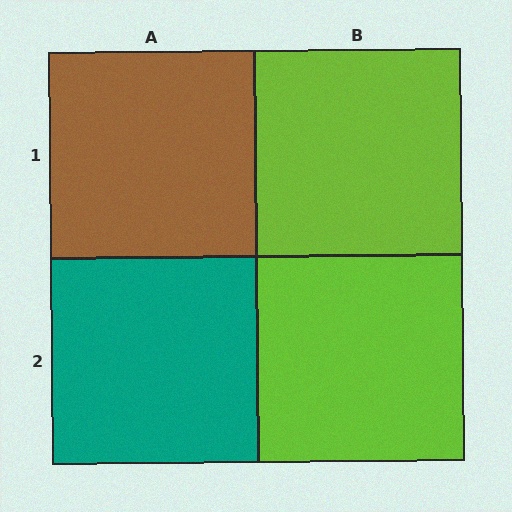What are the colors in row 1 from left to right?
Brown, lime.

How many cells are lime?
2 cells are lime.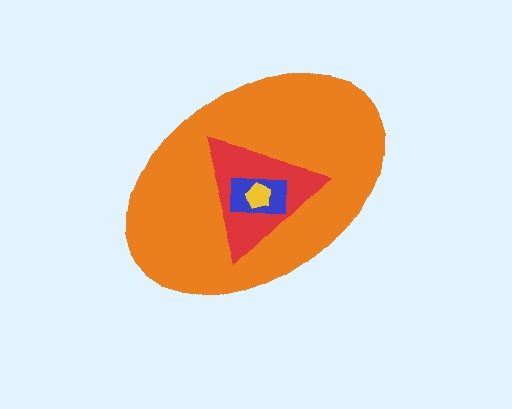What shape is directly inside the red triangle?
The blue rectangle.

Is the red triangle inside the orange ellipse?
Yes.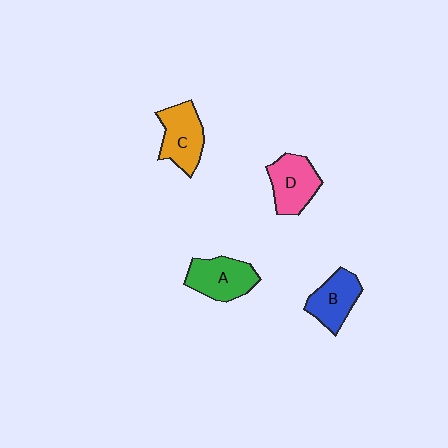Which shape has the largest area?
Shape A (green).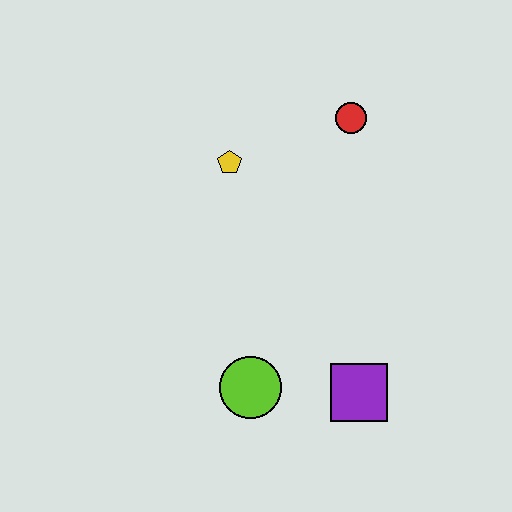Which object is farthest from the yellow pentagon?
The purple square is farthest from the yellow pentagon.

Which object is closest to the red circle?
The yellow pentagon is closest to the red circle.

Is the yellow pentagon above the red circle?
No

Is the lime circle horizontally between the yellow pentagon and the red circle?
Yes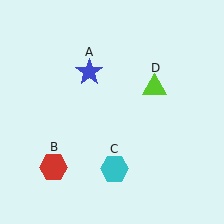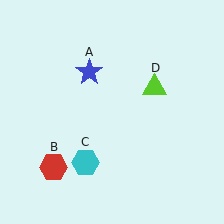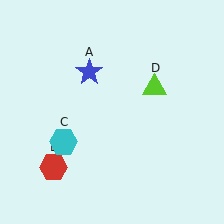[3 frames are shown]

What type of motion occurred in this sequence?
The cyan hexagon (object C) rotated clockwise around the center of the scene.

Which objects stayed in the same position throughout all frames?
Blue star (object A) and red hexagon (object B) and lime triangle (object D) remained stationary.